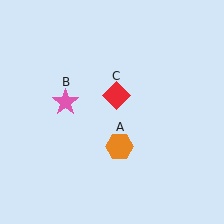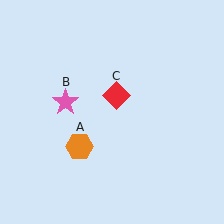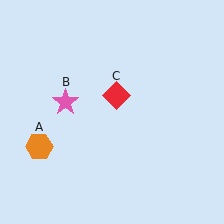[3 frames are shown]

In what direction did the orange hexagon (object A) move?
The orange hexagon (object A) moved left.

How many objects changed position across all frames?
1 object changed position: orange hexagon (object A).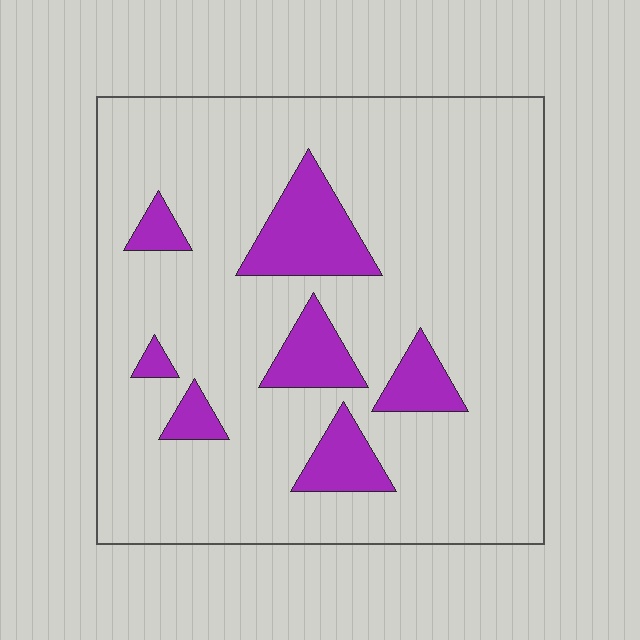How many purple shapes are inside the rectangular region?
7.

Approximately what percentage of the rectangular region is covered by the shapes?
Approximately 15%.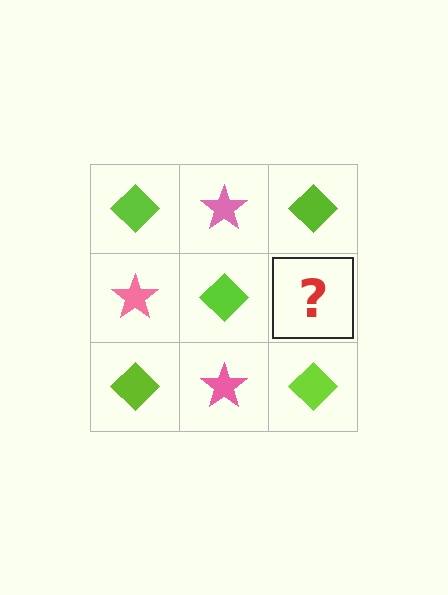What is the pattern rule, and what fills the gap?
The rule is that it alternates lime diamond and pink star in a checkerboard pattern. The gap should be filled with a pink star.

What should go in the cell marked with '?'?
The missing cell should contain a pink star.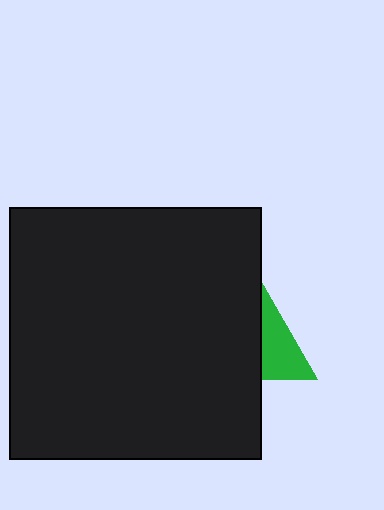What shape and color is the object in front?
The object in front is a black square.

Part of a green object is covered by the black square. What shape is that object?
It is a triangle.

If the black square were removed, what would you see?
You would see the complete green triangle.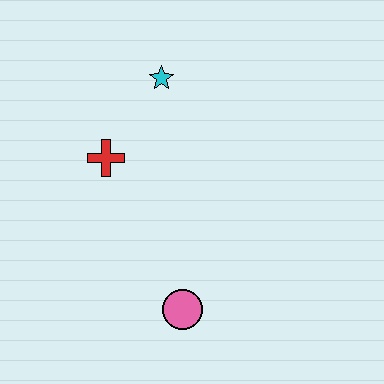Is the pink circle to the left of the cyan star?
No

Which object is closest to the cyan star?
The red cross is closest to the cyan star.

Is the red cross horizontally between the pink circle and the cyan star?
No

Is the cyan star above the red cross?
Yes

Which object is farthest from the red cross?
The pink circle is farthest from the red cross.